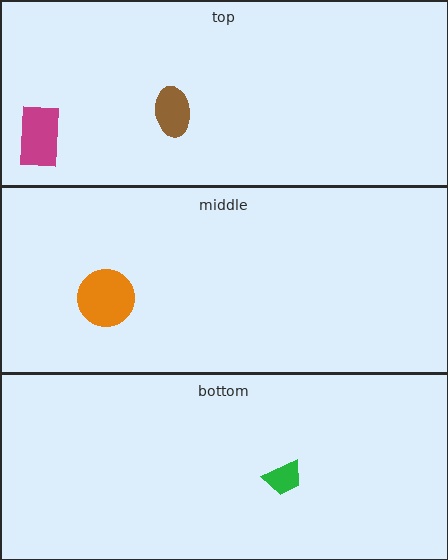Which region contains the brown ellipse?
The top region.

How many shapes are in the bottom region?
1.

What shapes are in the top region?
The magenta rectangle, the brown ellipse.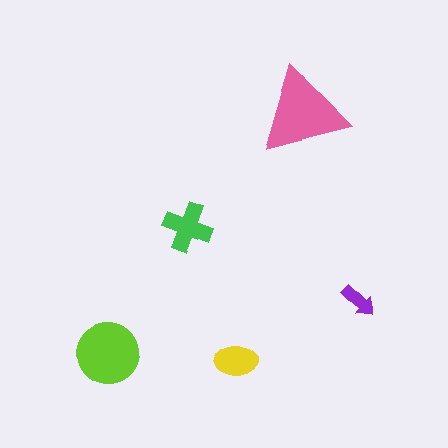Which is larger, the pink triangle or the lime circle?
The pink triangle.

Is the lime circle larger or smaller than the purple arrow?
Larger.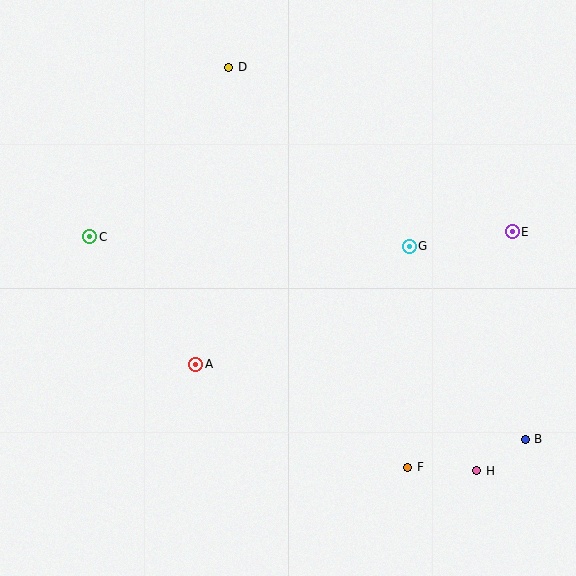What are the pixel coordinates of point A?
Point A is at (196, 364).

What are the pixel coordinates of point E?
Point E is at (512, 232).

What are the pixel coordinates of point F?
Point F is at (408, 467).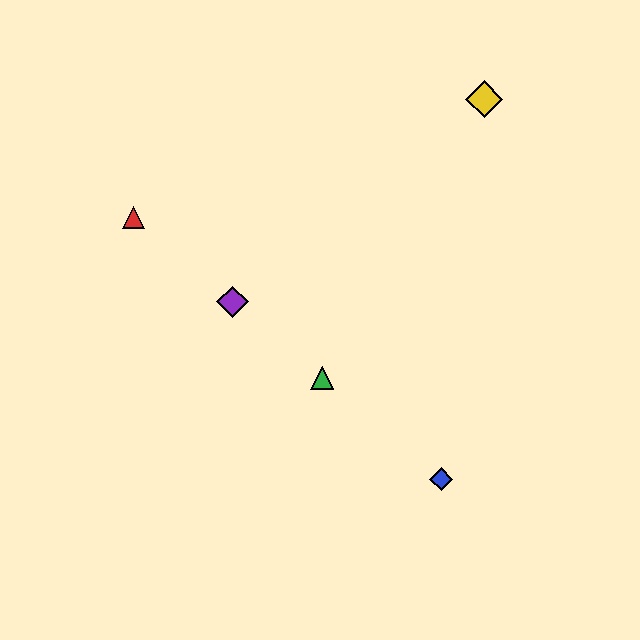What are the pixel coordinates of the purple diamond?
The purple diamond is at (232, 302).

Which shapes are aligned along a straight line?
The red triangle, the blue diamond, the green triangle, the purple diamond are aligned along a straight line.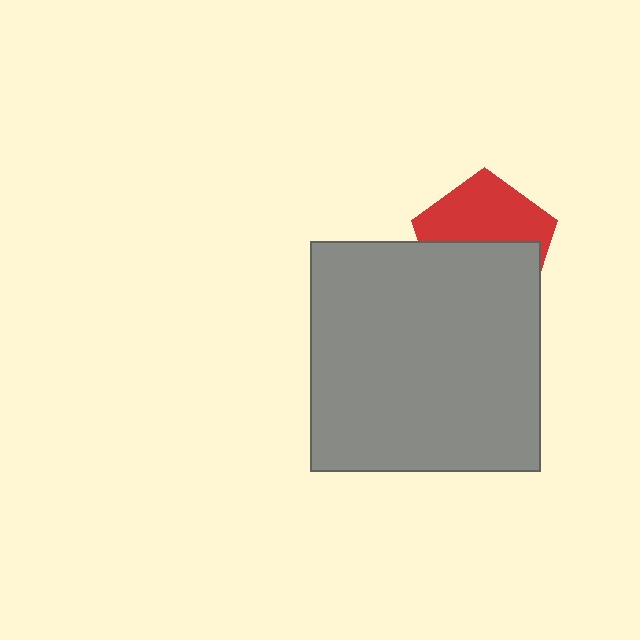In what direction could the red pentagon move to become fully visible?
The red pentagon could move up. That would shift it out from behind the gray square entirely.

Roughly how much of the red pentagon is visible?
About half of it is visible (roughly 50%).